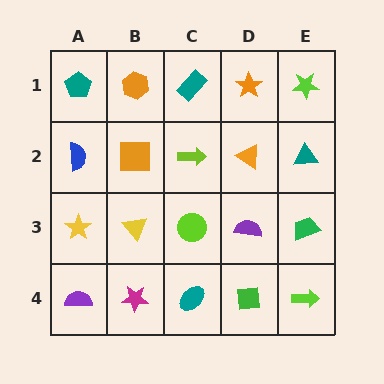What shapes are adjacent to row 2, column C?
A teal rectangle (row 1, column C), a lime circle (row 3, column C), an orange square (row 2, column B), an orange triangle (row 2, column D).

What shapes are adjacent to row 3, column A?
A blue semicircle (row 2, column A), a purple semicircle (row 4, column A), a yellow triangle (row 3, column B).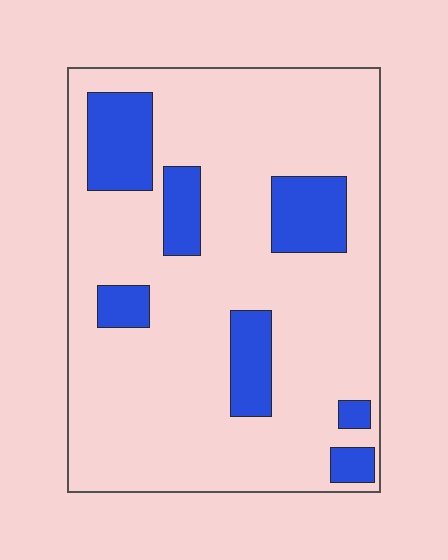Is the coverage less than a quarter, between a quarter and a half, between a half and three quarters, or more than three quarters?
Less than a quarter.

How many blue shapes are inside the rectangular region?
7.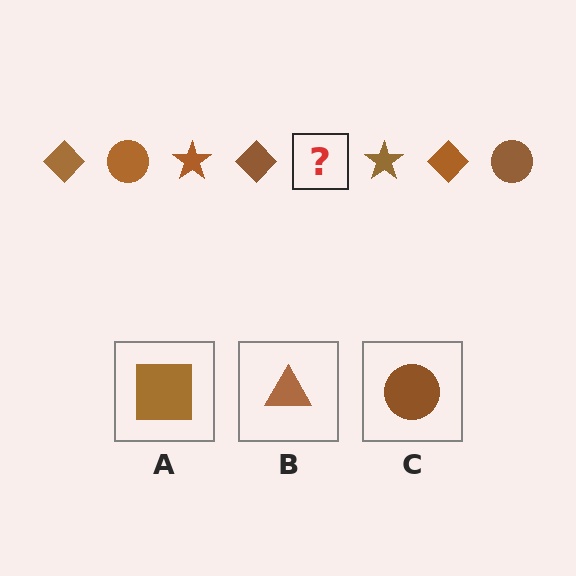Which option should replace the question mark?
Option C.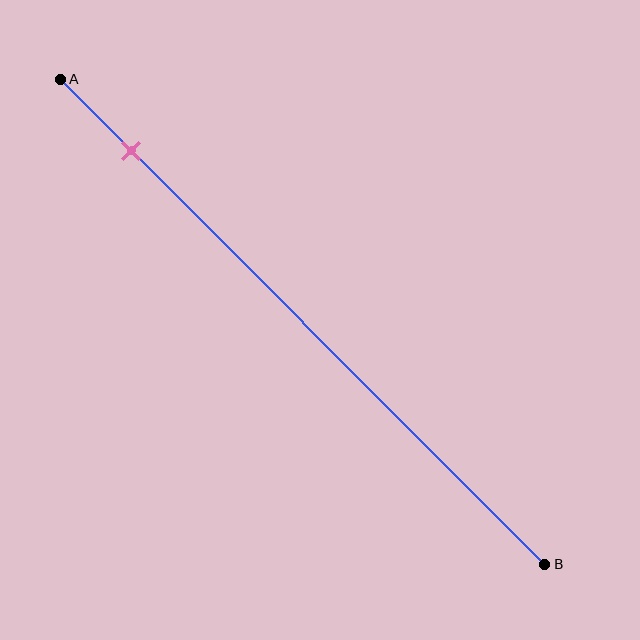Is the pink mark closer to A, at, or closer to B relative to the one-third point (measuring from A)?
The pink mark is closer to point A than the one-third point of segment AB.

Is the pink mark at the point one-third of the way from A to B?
No, the mark is at about 15% from A, not at the 33% one-third point.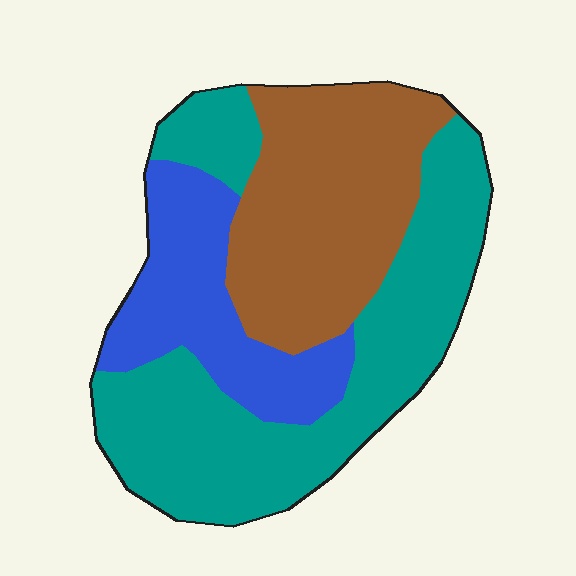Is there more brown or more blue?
Brown.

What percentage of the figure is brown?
Brown takes up between a sixth and a third of the figure.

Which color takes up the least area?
Blue, at roughly 20%.